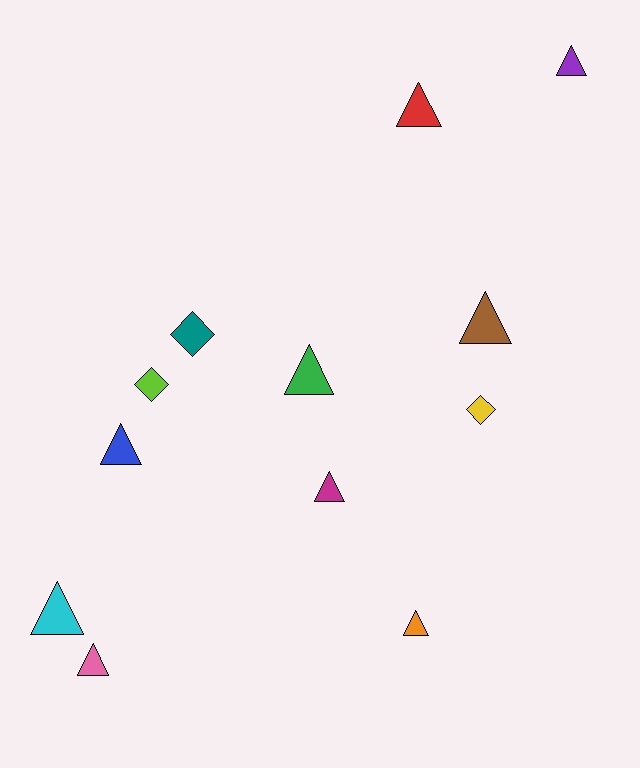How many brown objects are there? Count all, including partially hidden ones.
There is 1 brown object.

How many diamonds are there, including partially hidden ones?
There are 3 diamonds.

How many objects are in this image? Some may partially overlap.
There are 12 objects.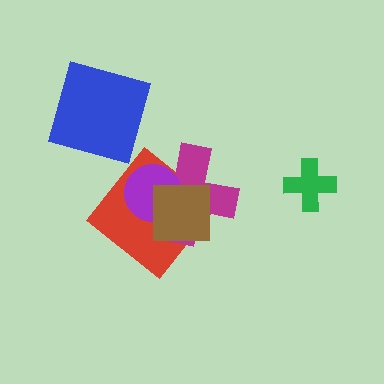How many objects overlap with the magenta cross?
3 objects overlap with the magenta cross.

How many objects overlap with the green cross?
0 objects overlap with the green cross.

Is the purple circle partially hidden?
Yes, it is partially covered by another shape.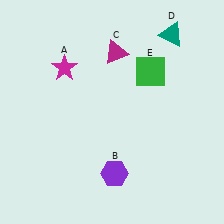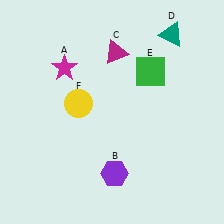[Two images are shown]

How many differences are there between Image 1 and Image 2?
There is 1 difference between the two images.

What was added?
A yellow circle (F) was added in Image 2.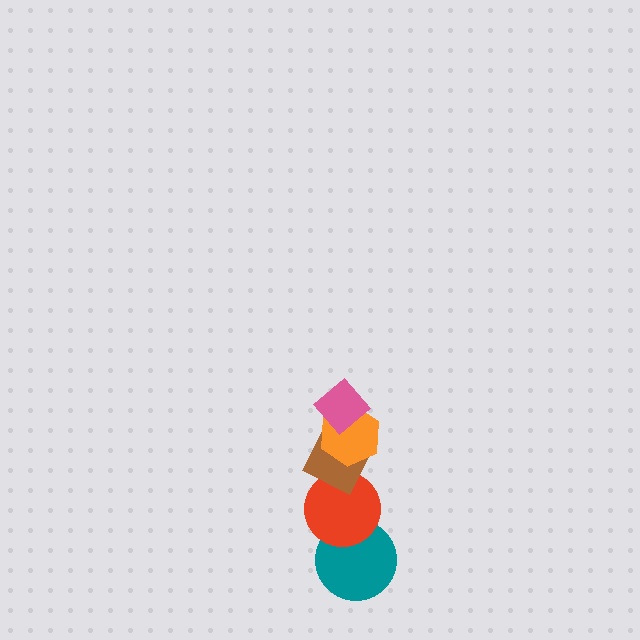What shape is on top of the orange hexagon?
The pink diamond is on top of the orange hexagon.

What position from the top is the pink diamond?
The pink diamond is 1st from the top.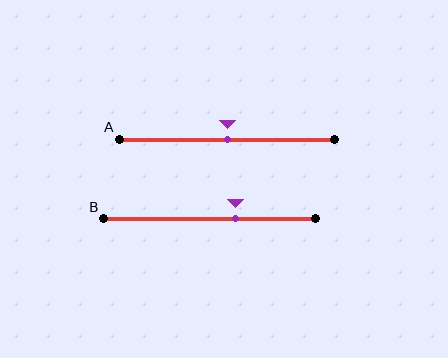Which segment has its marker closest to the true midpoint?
Segment A has its marker closest to the true midpoint.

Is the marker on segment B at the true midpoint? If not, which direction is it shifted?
No, the marker on segment B is shifted to the right by about 12% of the segment length.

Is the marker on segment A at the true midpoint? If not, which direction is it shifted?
Yes, the marker on segment A is at the true midpoint.